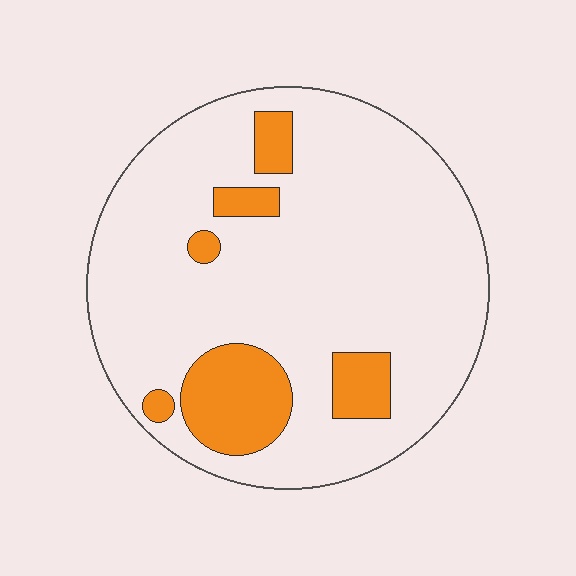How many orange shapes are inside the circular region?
6.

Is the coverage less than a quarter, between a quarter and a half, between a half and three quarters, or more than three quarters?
Less than a quarter.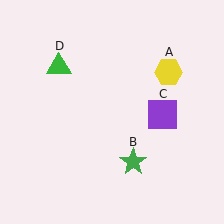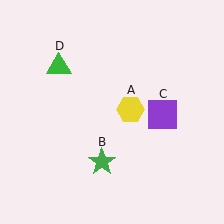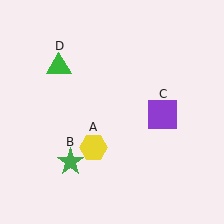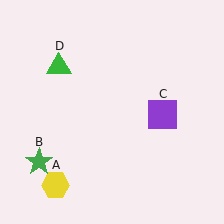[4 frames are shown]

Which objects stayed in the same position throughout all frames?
Purple square (object C) and green triangle (object D) remained stationary.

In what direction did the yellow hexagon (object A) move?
The yellow hexagon (object A) moved down and to the left.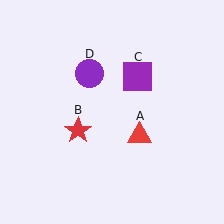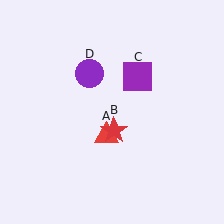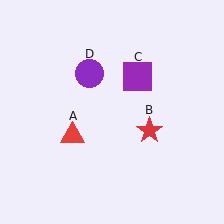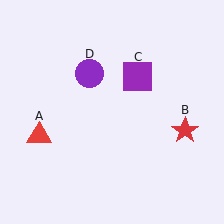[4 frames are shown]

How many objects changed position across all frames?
2 objects changed position: red triangle (object A), red star (object B).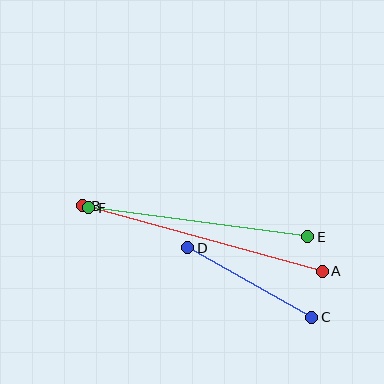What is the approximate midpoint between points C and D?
The midpoint is at approximately (250, 283) pixels.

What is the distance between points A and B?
The distance is approximately 248 pixels.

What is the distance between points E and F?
The distance is approximately 221 pixels.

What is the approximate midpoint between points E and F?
The midpoint is at approximately (198, 222) pixels.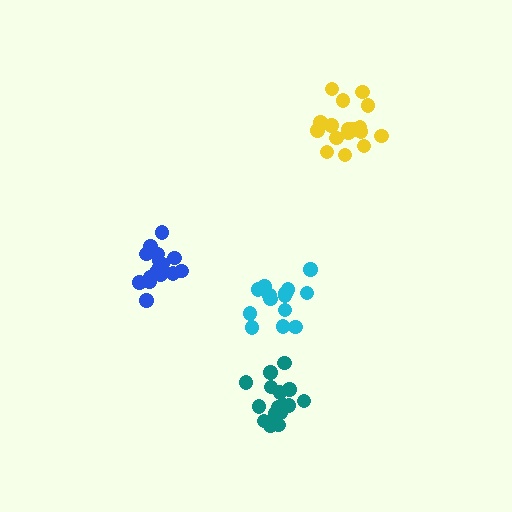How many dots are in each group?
Group 1: 17 dots, Group 2: 17 dots, Group 3: 14 dots, Group 4: 18 dots (66 total).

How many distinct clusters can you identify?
There are 4 distinct clusters.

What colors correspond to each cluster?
The clusters are colored: teal, blue, cyan, yellow.